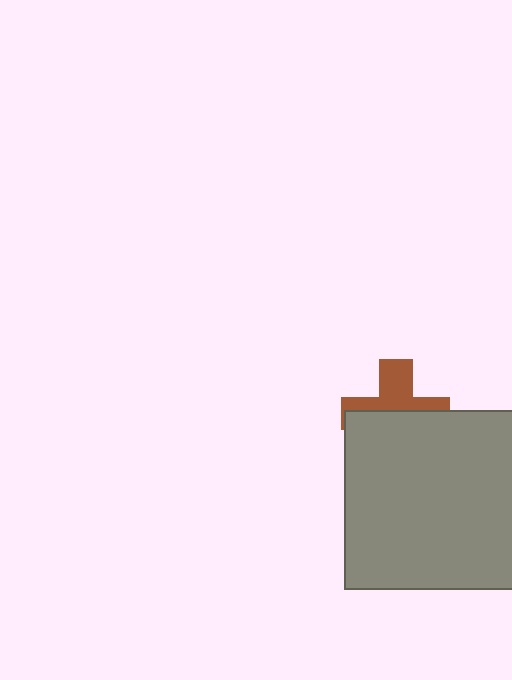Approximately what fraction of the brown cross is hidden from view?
Roughly 56% of the brown cross is hidden behind the gray square.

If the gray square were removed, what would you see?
You would see the complete brown cross.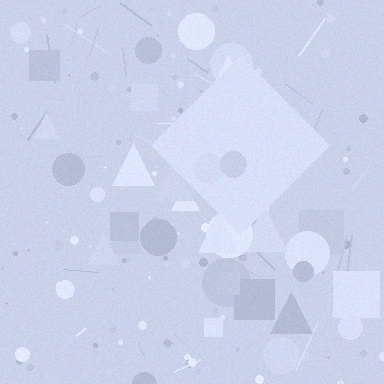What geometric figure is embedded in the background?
A diamond is embedded in the background.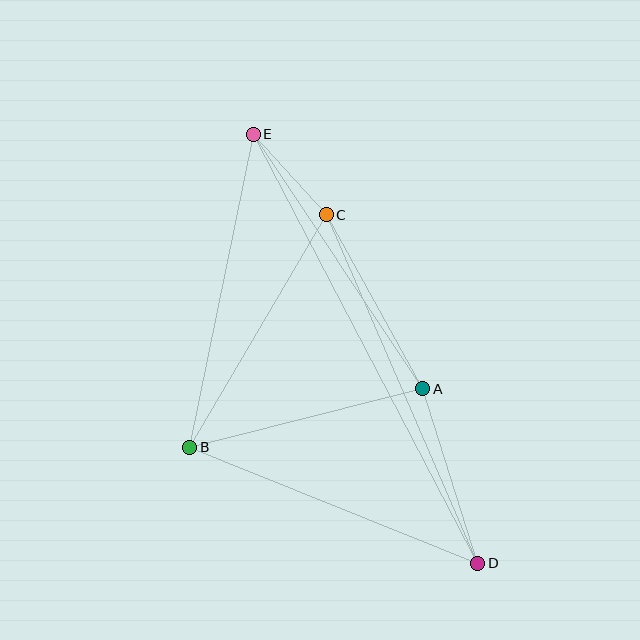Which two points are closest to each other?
Points C and E are closest to each other.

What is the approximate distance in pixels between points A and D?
The distance between A and D is approximately 183 pixels.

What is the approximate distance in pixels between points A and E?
The distance between A and E is approximately 306 pixels.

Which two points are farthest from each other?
Points D and E are farthest from each other.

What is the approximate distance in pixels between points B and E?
The distance between B and E is approximately 319 pixels.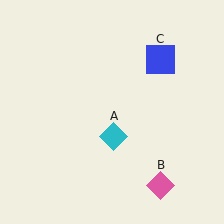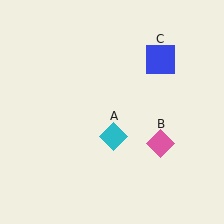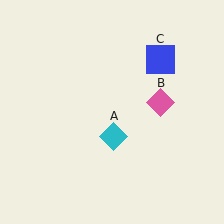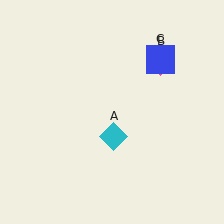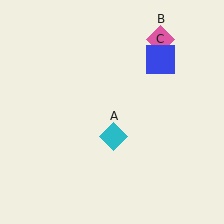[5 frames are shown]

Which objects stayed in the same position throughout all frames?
Cyan diamond (object A) and blue square (object C) remained stationary.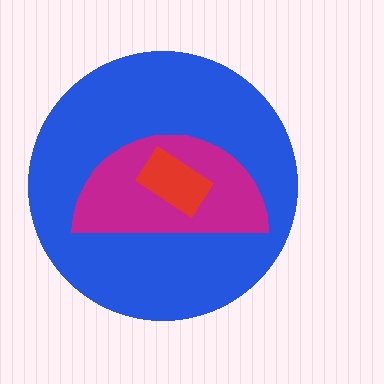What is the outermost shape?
The blue circle.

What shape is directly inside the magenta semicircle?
The red rectangle.